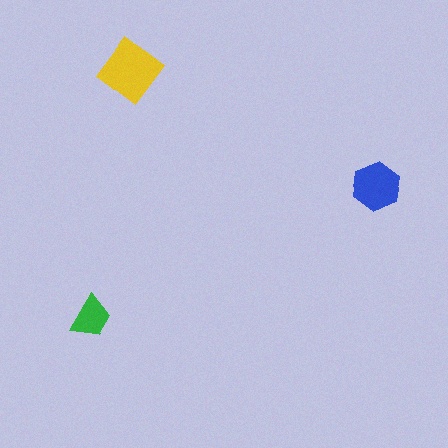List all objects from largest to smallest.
The yellow diamond, the blue hexagon, the green trapezoid.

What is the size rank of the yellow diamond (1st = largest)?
1st.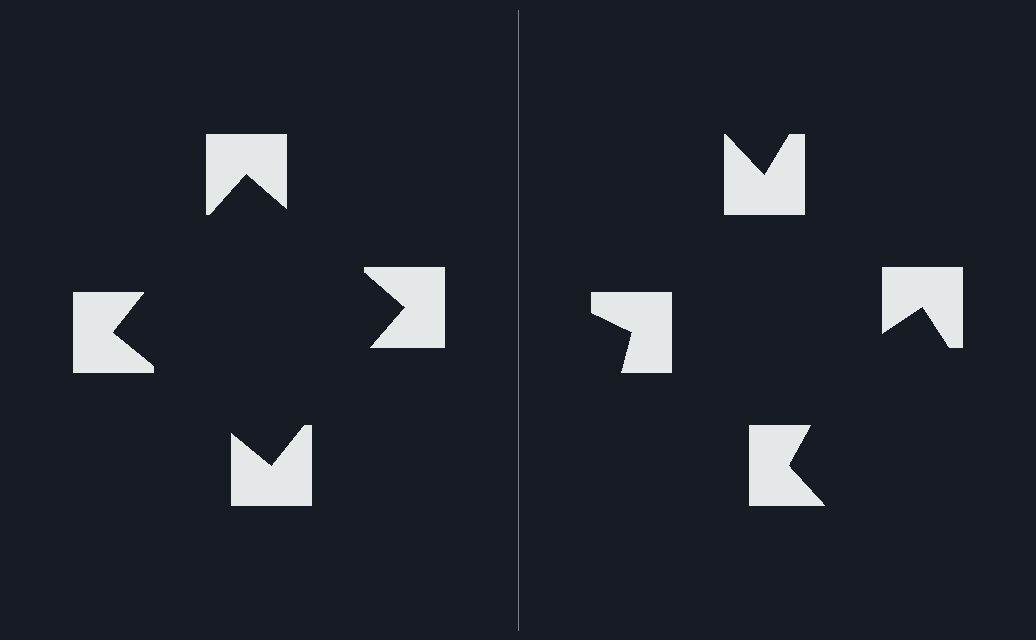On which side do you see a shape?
An illusory square appears on the left side. On the right side the wedge cuts are rotated, so no coherent shape forms.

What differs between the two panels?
The notched squares are positioned identically on both sides; only the wedge orientations differ. On the left they align to a square; on the right they are misaligned.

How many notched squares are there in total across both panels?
8 — 4 on each side.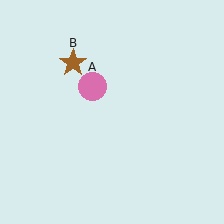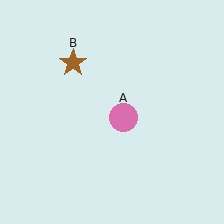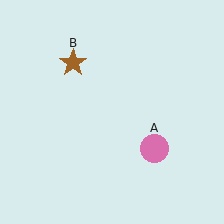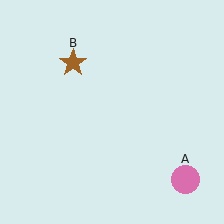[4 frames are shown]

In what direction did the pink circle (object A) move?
The pink circle (object A) moved down and to the right.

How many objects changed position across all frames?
1 object changed position: pink circle (object A).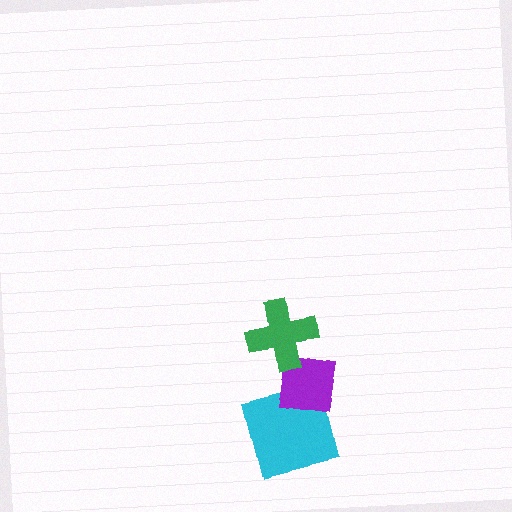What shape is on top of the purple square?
The green cross is on top of the purple square.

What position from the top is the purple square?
The purple square is 2nd from the top.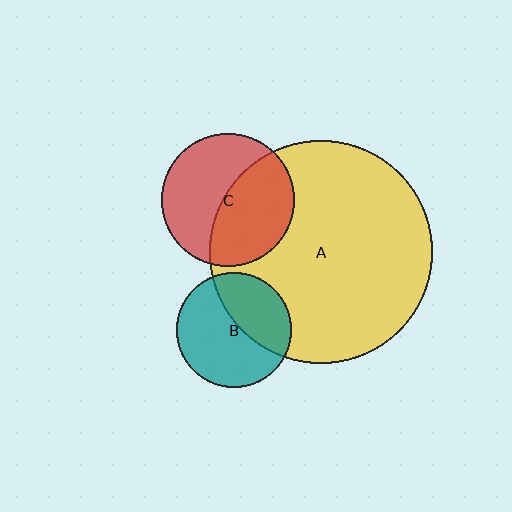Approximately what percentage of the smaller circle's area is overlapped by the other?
Approximately 40%.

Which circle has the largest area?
Circle A (yellow).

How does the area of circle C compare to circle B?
Approximately 1.3 times.